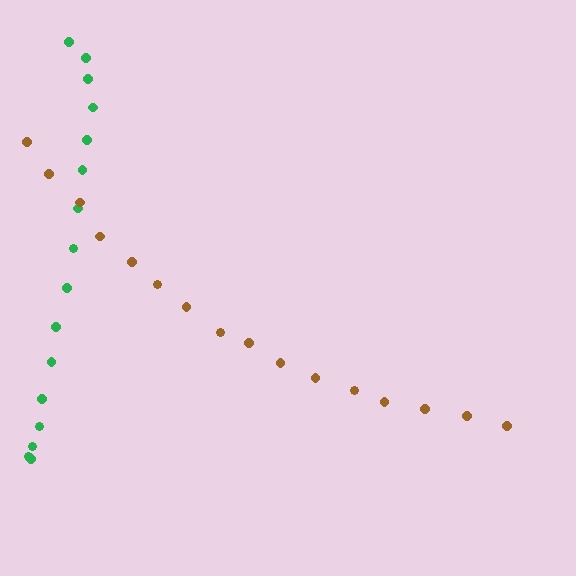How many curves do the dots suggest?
There are 2 distinct paths.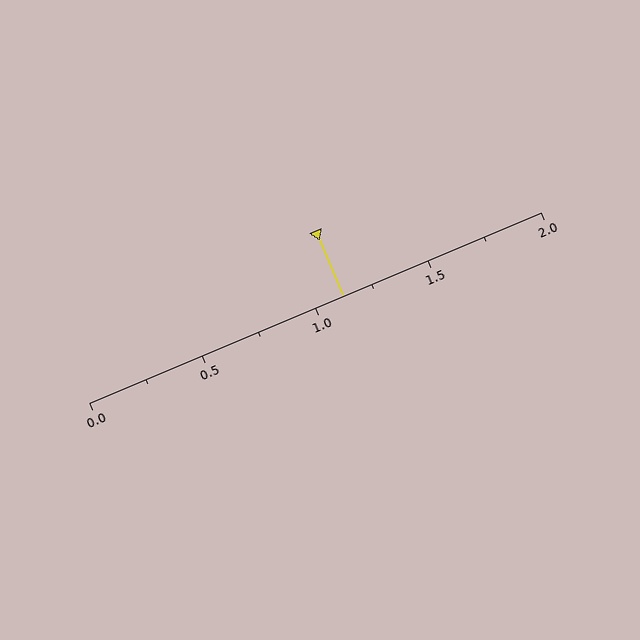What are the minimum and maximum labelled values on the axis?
The axis runs from 0.0 to 2.0.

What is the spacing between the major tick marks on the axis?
The major ticks are spaced 0.5 apart.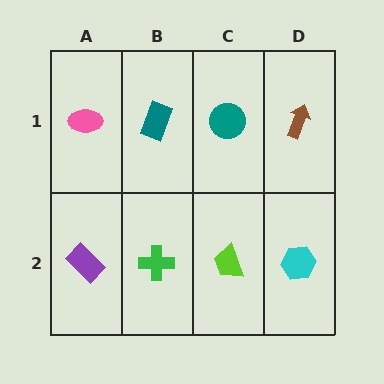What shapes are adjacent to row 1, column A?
A purple rectangle (row 2, column A), a teal rectangle (row 1, column B).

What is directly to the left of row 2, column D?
A lime trapezoid.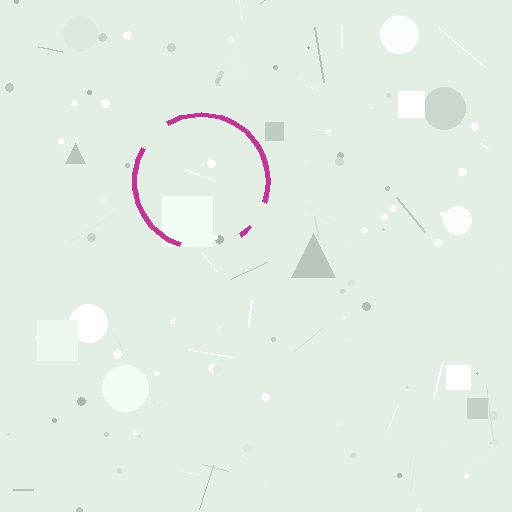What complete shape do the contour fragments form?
The contour fragments form a circle.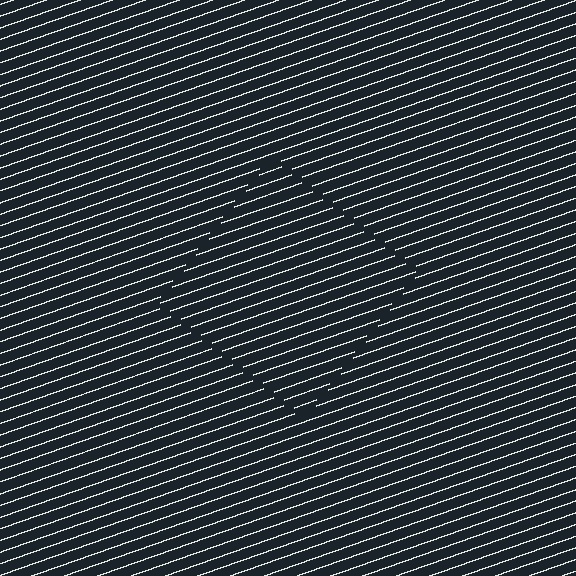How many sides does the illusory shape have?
4 sides — the line-ends trace a square.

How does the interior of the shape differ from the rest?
The interior of the shape contains the same grating, shifted by half a period — the contour is defined by the phase discontinuity where line-ends from the inner and outer gratings abut.